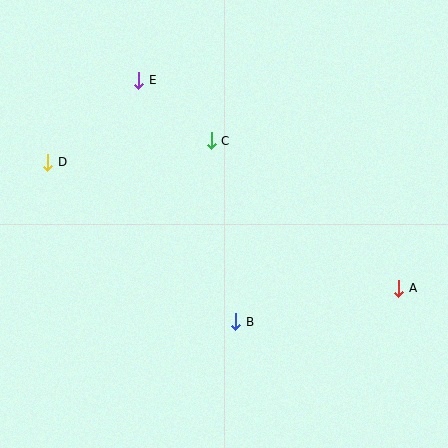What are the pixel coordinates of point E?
Point E is at (139, 80).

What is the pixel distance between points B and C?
The distance between B and C is 182 pixels.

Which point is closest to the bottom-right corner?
Point A is closest to the bottom-right corner.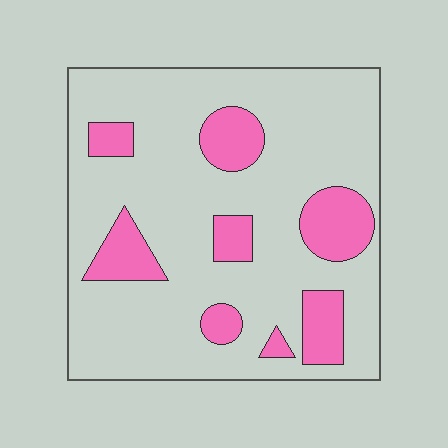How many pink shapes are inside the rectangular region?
8.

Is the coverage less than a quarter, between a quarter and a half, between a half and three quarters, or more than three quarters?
Less than a quarter.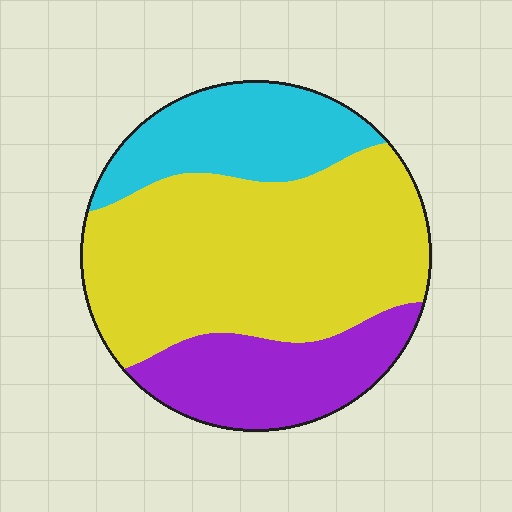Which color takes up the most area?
Yellow, at roughly 55%.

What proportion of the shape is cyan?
Cyan covers roughly 20% of the shape.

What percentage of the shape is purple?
Purple takes up between a sixth and a third of the shape.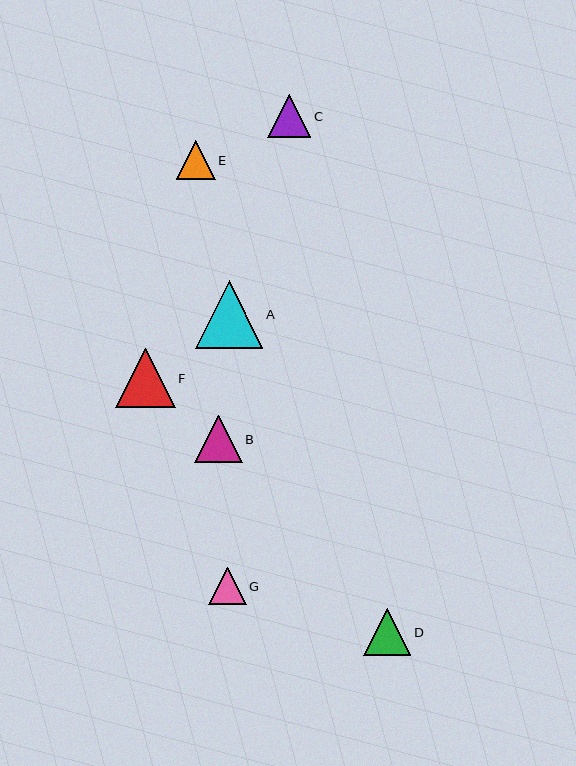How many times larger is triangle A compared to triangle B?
Triangle A is approximately 1.4 times the size of triangle B.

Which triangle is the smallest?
Triangle G is the smallest with a size of approximately 37 pixels.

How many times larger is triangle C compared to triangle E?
Triangle C is approximately 1.1 times the size of triangle E.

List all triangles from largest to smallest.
From largest to smallest: A, F, D, B, C, E, G.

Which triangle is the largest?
Triangle A is the largest with a size of approximately 67 pixels.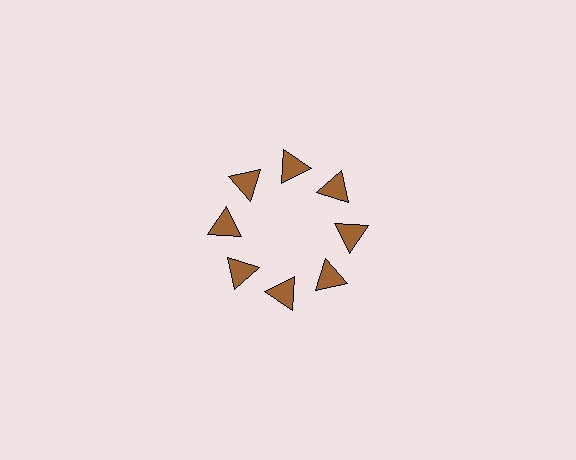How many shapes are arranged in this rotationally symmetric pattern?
There are 8 shapes, arranged in 8 groups of 1.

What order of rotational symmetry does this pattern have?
This pattern has 8-fold rotational symmetry.